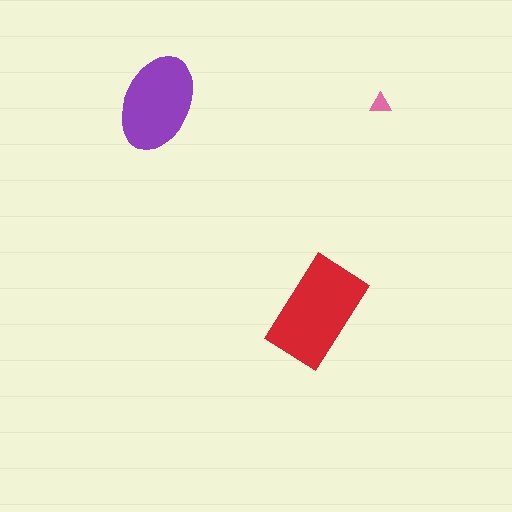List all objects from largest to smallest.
The red rectangle, the purple ellipse, the pink triangle.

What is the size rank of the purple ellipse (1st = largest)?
2nd.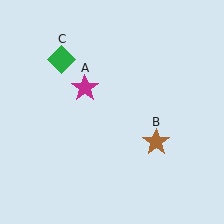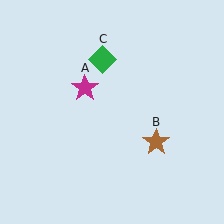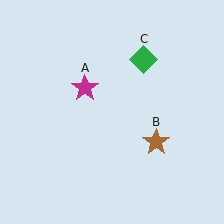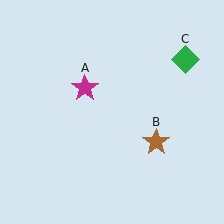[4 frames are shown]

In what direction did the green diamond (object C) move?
The green diamond (object C) moved right.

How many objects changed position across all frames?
1 object changed position: green diamond (object C).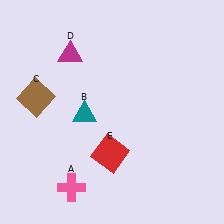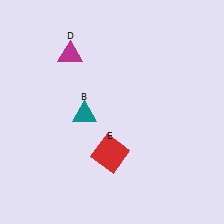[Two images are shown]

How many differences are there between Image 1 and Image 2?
There are 2 differences between the two images.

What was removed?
The pink cross (A), the brown square (C) were removed in Image 2.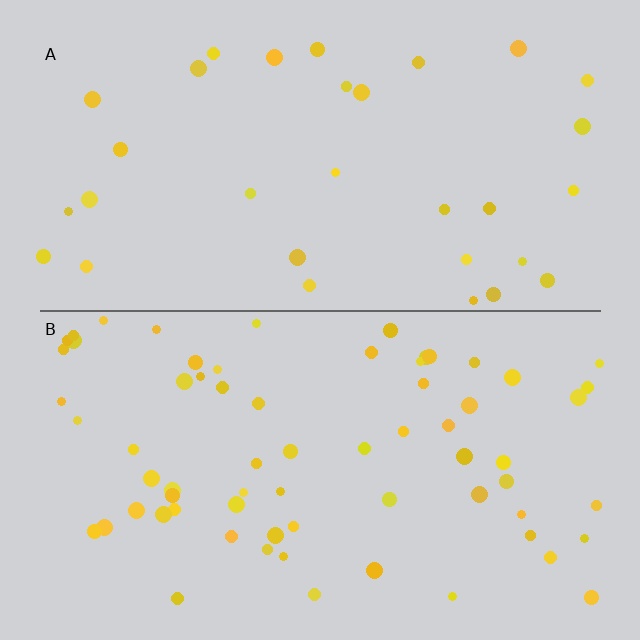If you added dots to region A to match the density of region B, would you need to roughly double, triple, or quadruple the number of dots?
Approximately double.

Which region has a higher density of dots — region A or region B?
B (the bottom).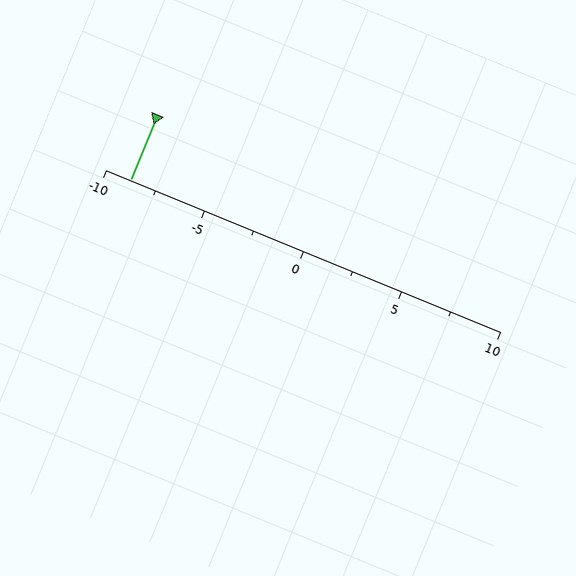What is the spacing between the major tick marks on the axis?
The major ticks are spaced 5 apart.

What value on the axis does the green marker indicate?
The marker indicates approximately -8.8.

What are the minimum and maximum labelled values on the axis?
The axis runs from -10 to 10.